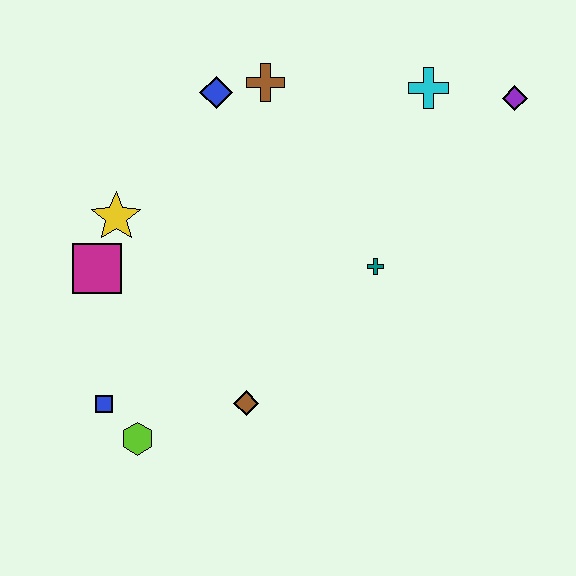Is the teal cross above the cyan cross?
No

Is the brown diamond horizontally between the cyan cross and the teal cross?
No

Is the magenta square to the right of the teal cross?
No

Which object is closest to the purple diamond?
The cyan cross is closest to the purple diamond.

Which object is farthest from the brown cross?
The lime hexagon is farthest from the brown cross.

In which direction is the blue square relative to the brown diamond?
The blue square is to the left of the brown diamond.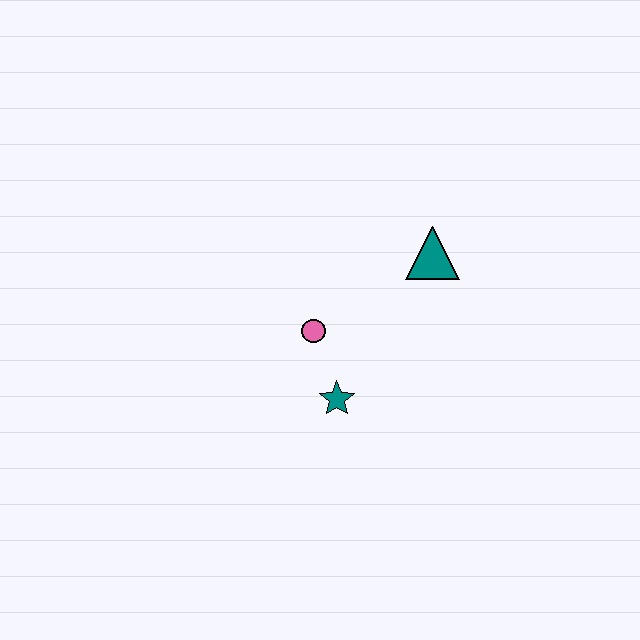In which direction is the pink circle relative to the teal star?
The pink circle is above the teal star.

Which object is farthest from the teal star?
The teal triangle is farthest from the teal star.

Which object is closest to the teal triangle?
The pink circle is closest to the teal triangle.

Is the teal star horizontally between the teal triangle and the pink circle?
Yes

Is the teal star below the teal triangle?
Yes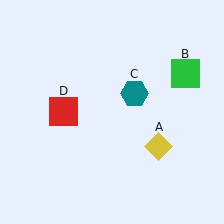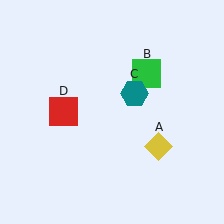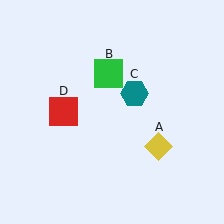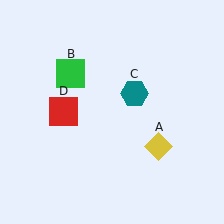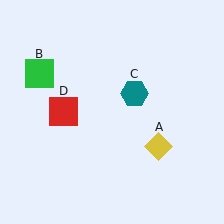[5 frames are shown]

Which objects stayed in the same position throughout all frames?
Yellow diamond (object A) and teal hexagon (object C) and red square (object D) remained stationary.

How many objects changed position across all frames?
1 object changed position: green square (object B).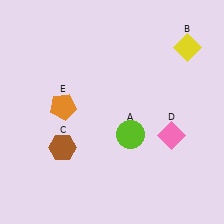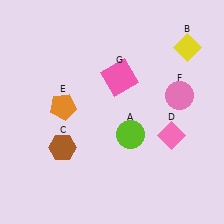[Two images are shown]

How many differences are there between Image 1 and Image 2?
There are 2 differences between the two images.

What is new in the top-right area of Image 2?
A pink square (G) was added in the top-right area of Image 2.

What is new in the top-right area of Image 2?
A pink circle (F) was added in the top-right area of Image 2.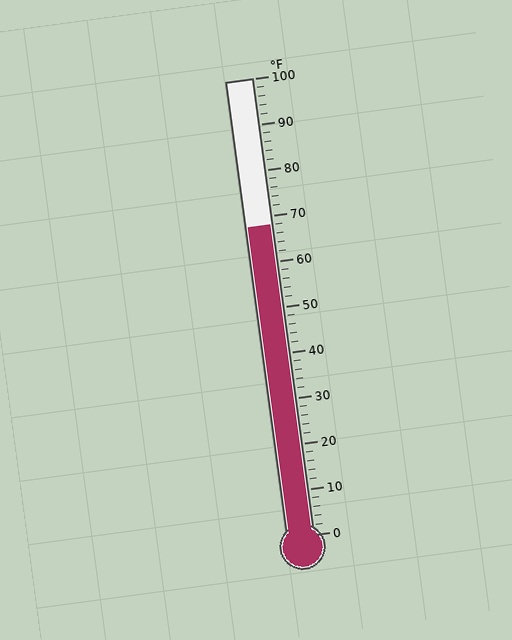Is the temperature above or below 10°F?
The temperature is above 10°F.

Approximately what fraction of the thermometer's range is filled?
The thermometer is filled to approximately 70% of its range.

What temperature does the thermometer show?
The thermometer shows approximately 68°F.